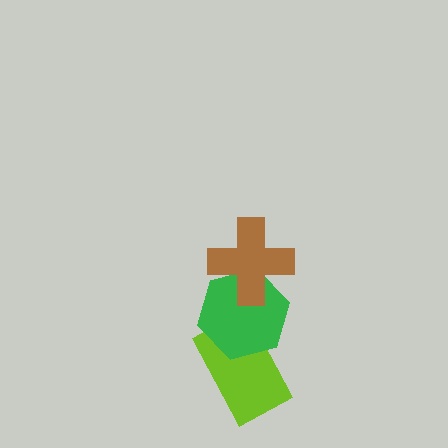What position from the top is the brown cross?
The brown cross is 1st from the top.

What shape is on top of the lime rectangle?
The green hexagon is on top of the lime rectangle.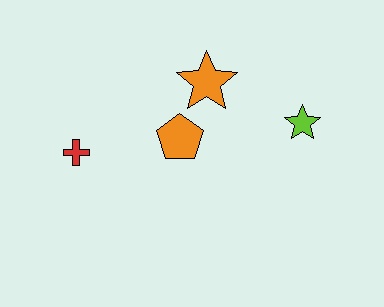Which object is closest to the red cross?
The orange pentagon is closest to the red cross.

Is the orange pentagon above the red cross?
Yes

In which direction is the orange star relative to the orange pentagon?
The orange star is above the orange pentagon.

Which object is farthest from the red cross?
The lime star is farthest from the red cross.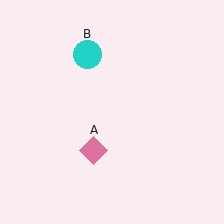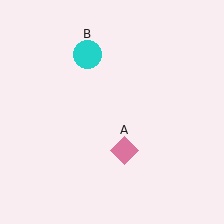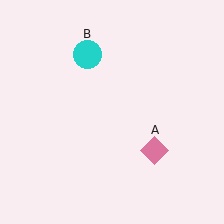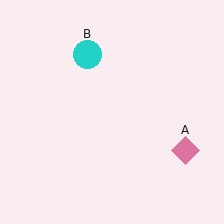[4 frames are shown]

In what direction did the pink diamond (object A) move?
The pink diamond (object A) moved right.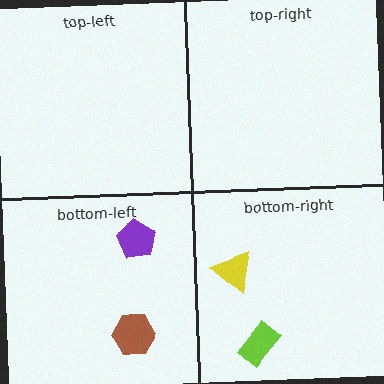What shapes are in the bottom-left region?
The brown hexagon, the purple pentagon.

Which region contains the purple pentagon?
The bottom-left region.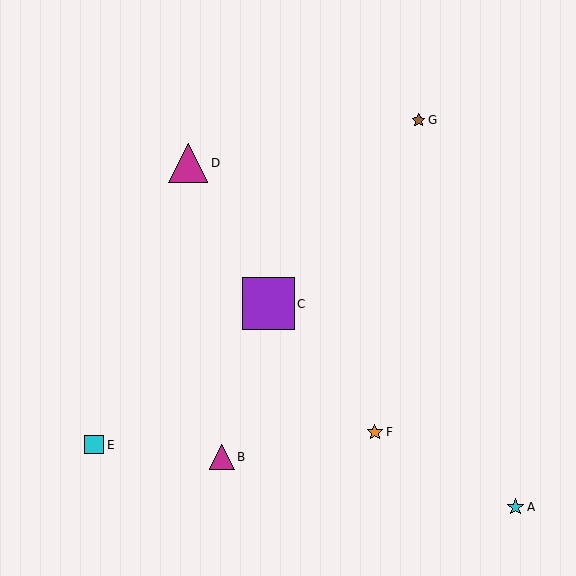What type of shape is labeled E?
Shape E is a cyan square.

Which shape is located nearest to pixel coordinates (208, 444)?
The magenta triangle (labeled B) at (222, 457) is nearest to that location.